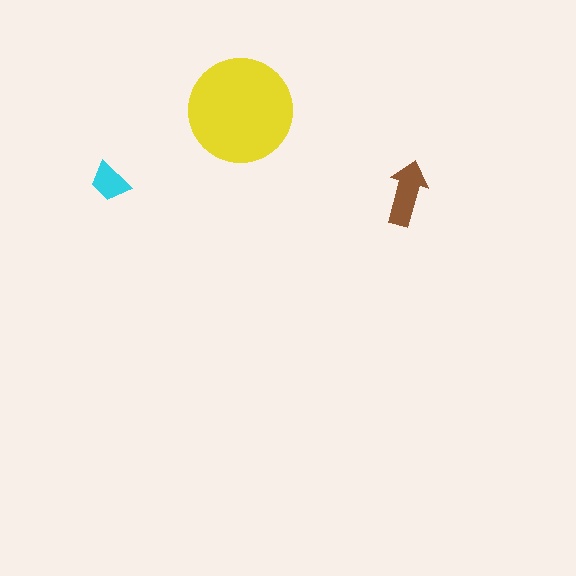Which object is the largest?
The yellow circle.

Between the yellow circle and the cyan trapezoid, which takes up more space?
The yellow circle.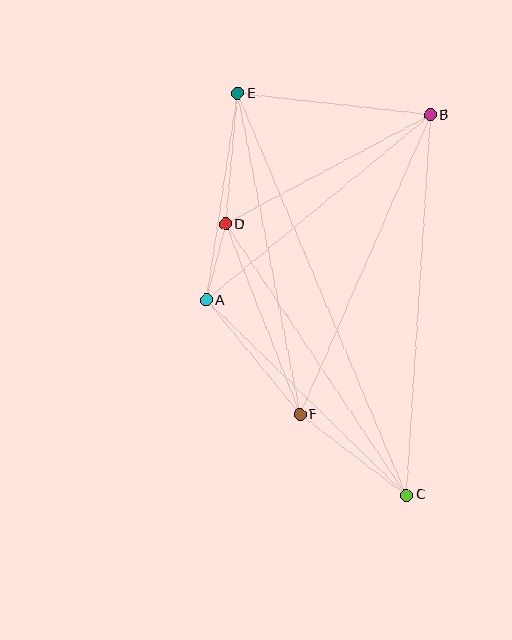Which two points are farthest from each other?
Points C and E are farthest from each other.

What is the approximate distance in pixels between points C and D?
The distance between C and D is approximately 326 pixels.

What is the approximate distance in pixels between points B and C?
The distance between B and C is approximately 381 pixels.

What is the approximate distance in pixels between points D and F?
The distance between D and F is approximately 204 pixels.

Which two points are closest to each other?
Points A and D are closest to each other.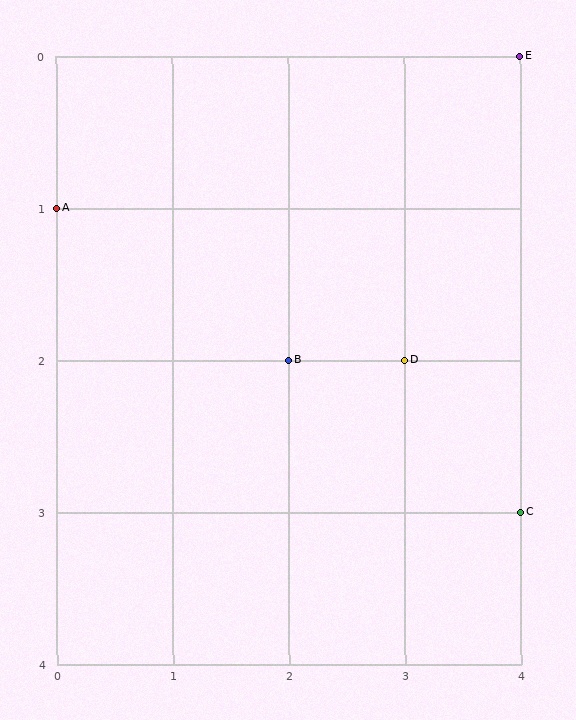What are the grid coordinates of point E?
Point E is at grid coordinates (4, 0).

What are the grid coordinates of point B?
Point B is at grid coordinates (2, 2).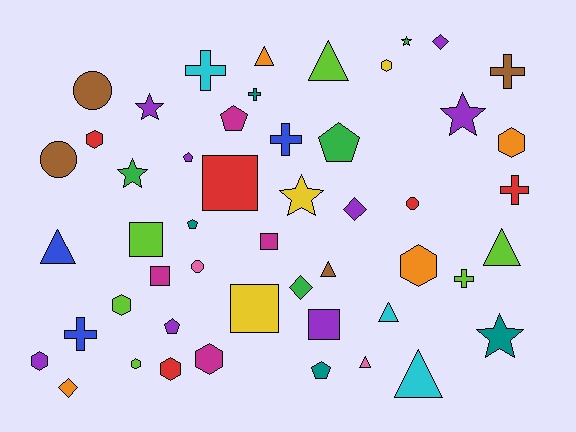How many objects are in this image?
There are 50 objects.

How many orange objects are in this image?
There are 4 orange objects.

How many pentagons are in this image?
There are 6 pentagons.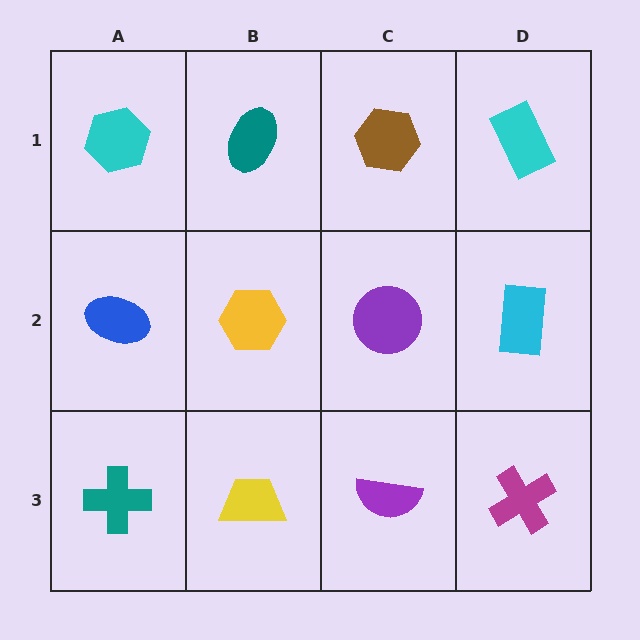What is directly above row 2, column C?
A brown hexagon.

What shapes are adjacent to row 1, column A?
A blue ellipse (row 2, column A), a teal ellipse (row 1, column B).